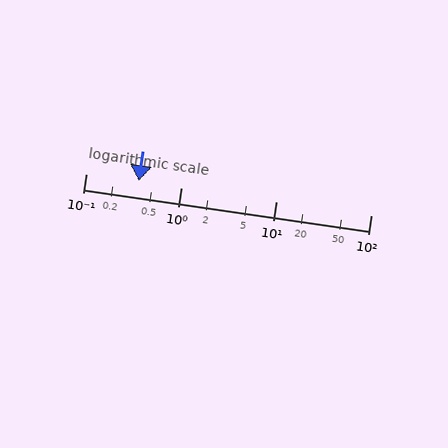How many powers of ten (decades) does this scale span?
The scale spans 3 decades, from 0.1 to 100.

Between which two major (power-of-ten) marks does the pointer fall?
The pointer is between 0.1 and 1.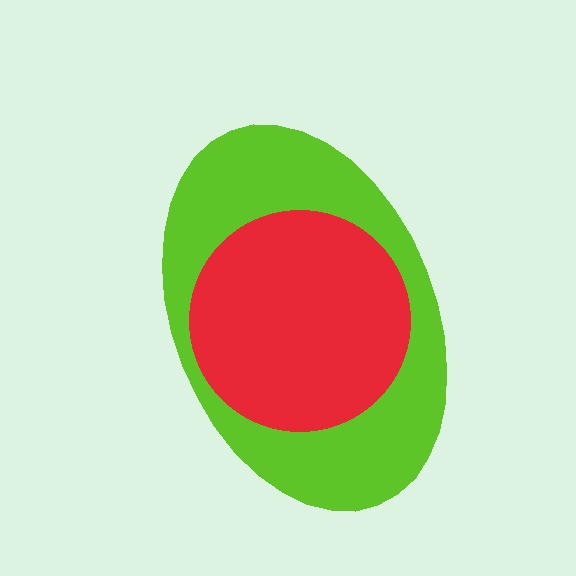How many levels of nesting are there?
2.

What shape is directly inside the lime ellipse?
The red circle.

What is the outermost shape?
The lime ellipse.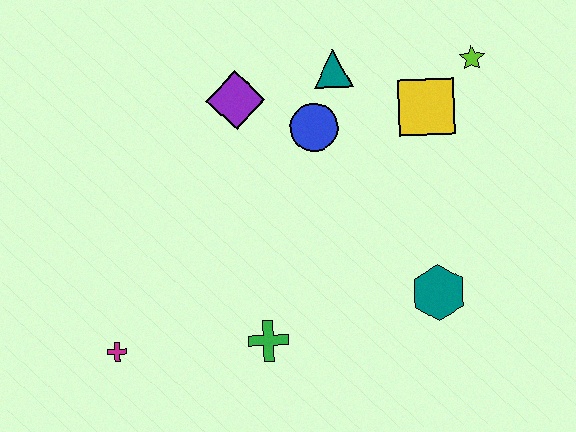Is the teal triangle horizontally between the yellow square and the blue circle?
Yes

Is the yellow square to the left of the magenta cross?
No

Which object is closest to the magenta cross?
The green cross is closest to the magenta cross.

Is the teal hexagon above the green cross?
Yes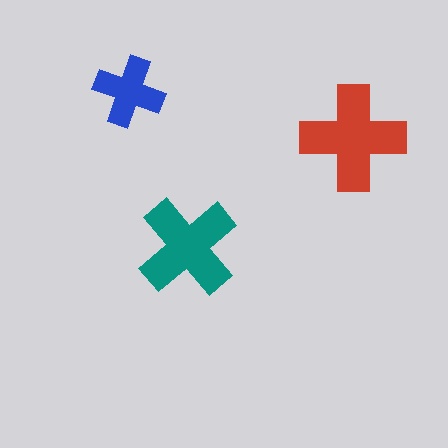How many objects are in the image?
There are 3 objects in the image.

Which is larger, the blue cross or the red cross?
The red one.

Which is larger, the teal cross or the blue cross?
The teal one.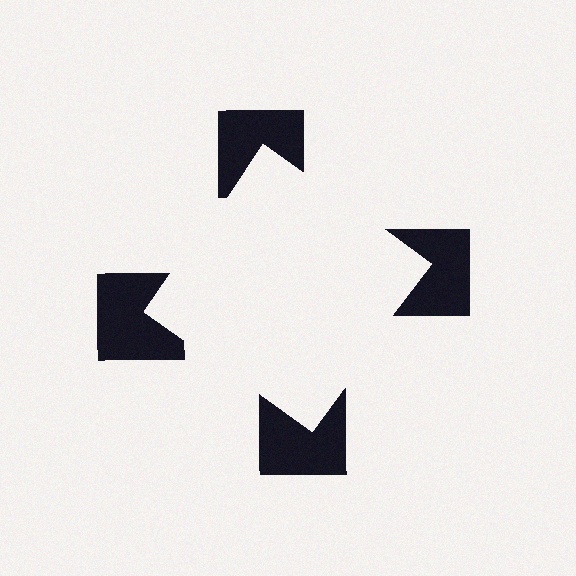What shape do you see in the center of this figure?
An illusory square — its edges are inferred from the aligned wedge cuts in the notched squares, not physically drawn.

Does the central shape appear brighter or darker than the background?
It typically appears slightly brighter than the background, even though no actual brightness change is drawn.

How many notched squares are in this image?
There are 4 — one at each vertex of the illusory square.